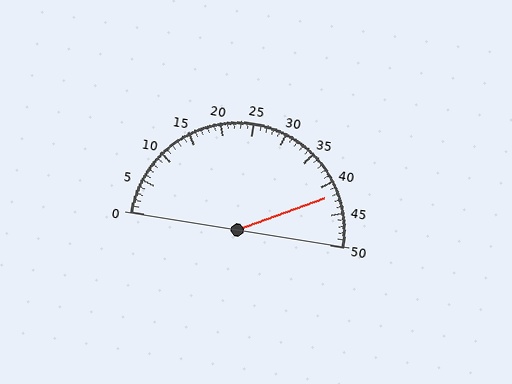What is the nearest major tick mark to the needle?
The nearest major tick mark is 40.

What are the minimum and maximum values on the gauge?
The gauge ranges from 0 to 50.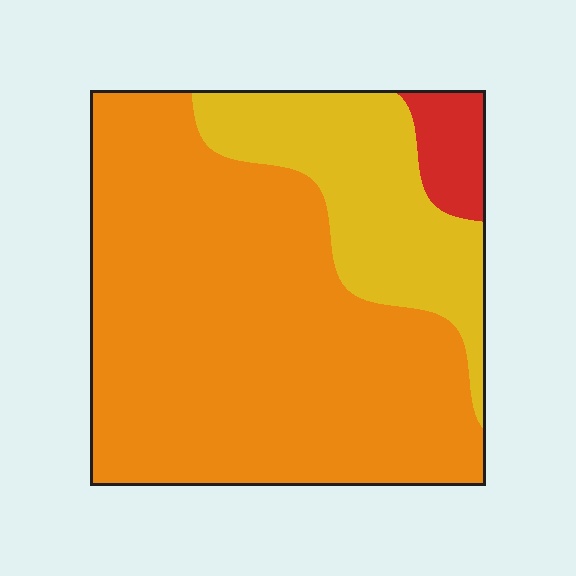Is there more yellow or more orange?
Orange.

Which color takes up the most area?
Orange, at roughly 70%.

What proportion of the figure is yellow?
Yellow covers roughly 25% of the figure.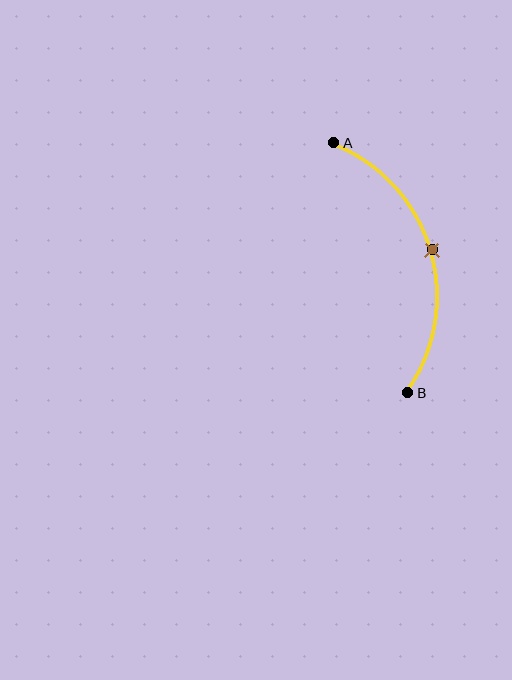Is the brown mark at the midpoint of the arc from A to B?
Yes. The brown mark lies on the arc at equal arc-length from both A and B — it is the arc midpoint.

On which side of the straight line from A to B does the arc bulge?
The arc bulges to the right of the straight line connecting A and B.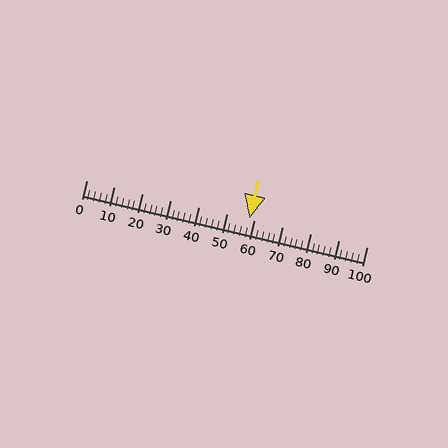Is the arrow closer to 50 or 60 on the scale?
The arrow is closer to 60.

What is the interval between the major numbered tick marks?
The major tick marks are spaced 10 units apart.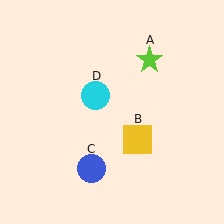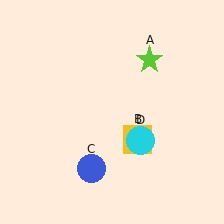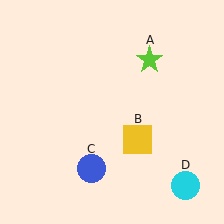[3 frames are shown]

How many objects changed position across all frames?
1 object changed position: cyan circle (object D).